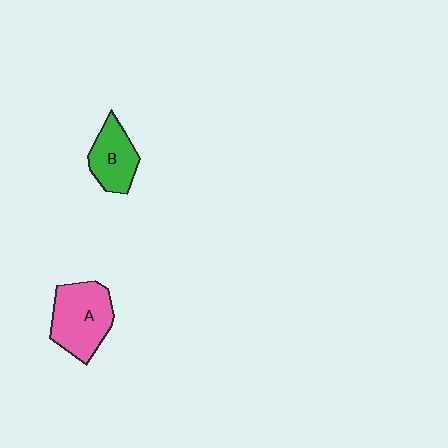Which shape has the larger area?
Shape A (pink).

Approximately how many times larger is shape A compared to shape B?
Approximately 1.5 times.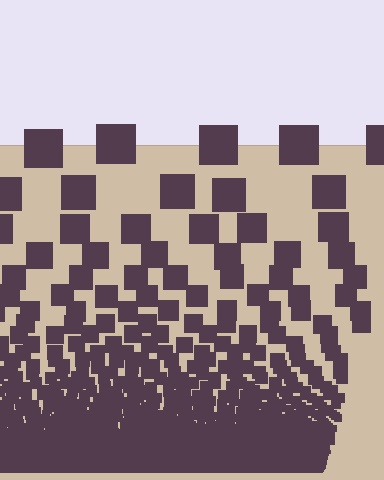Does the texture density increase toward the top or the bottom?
Density increases toward the bottom.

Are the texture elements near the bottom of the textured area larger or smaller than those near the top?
Smaller. The gradient is inverted — elements near the bottom are smaller and denser.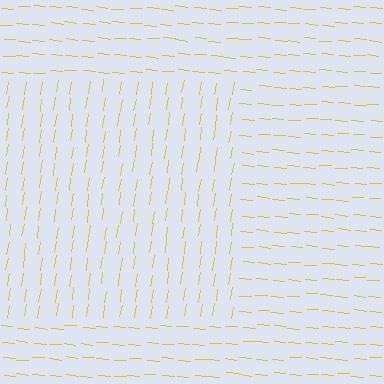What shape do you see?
I see a rectangle.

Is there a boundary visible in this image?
Yes, there is a texture boundary formed by a change in line orientation.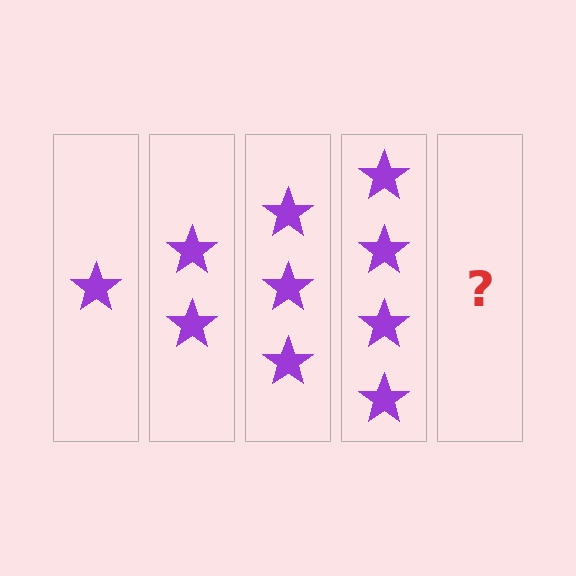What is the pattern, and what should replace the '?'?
The pattern is that each step adds one more star. The '?' should be 5 stars.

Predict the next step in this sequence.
The next step is 5 stars.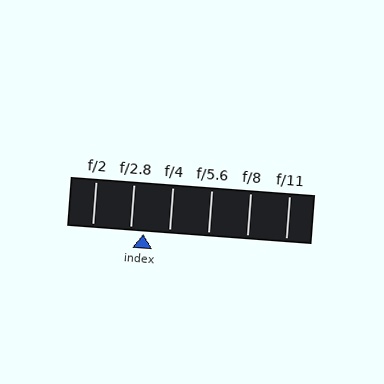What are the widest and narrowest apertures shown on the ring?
The widest aperture shown is f/2 and the narrowest is f/11.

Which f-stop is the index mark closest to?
The index mark is closest to f/2.8.